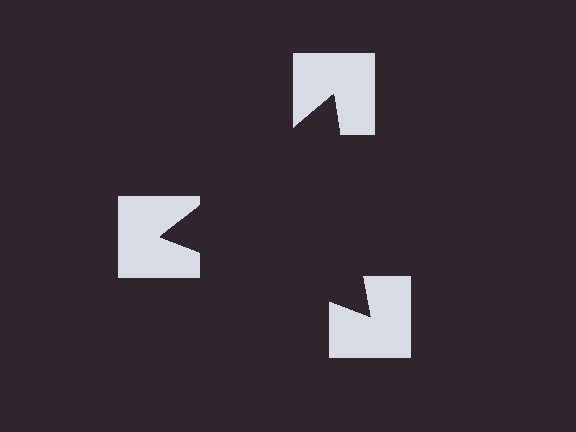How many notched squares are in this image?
There are 3 — one at each vertex of the illusory triangle.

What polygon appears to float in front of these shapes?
An illusory triangle — its edges are inferred from the aligned wedge cuts in the notched squares, not physically drawn.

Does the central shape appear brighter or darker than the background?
It typically appears slightly darker than the background, even though no actual brightness change is drawn.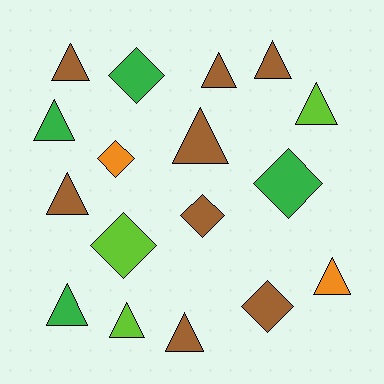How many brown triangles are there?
There are 6 brown triangles.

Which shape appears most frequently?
Triangle, with 11 objects.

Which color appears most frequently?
Brown, with 8 objects.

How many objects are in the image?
There are 17 objects.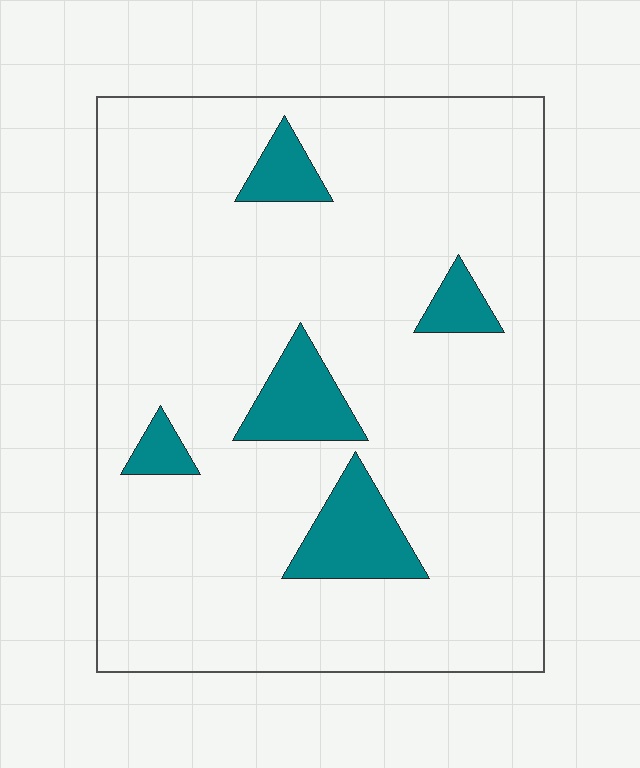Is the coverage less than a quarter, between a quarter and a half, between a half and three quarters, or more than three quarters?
Less than a quarter.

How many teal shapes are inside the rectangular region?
5.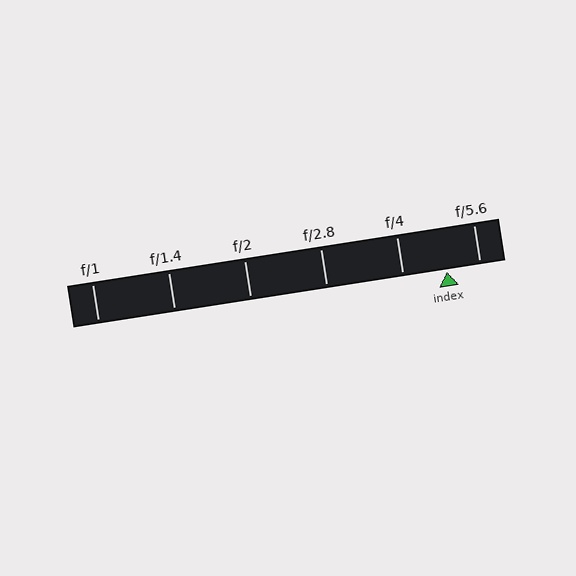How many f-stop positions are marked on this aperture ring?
There are 6 f-stop positions marked.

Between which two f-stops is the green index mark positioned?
The index mark is between f/4 and f/5.6.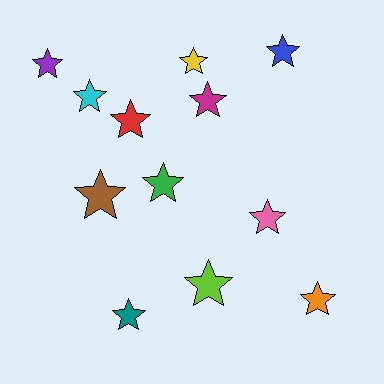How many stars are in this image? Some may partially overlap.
There are 12 stars.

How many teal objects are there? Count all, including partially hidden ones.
There is 1 teal object.